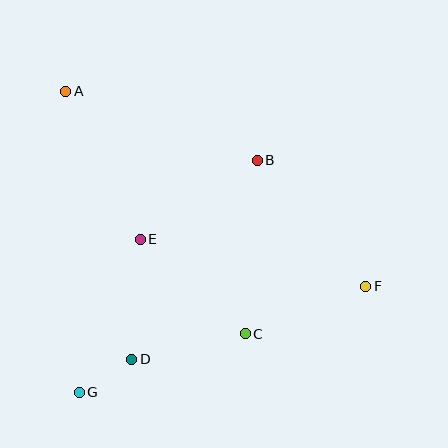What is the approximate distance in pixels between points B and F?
The distance between B and F is approximately 166 pixels.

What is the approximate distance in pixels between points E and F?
The distance between E and F is approximately 230 pixels.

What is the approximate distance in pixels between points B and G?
The distance between B and G is approximately 292 pixels.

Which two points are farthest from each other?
Points A and F are farthest from each other.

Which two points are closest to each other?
Points D and G are closest to each other.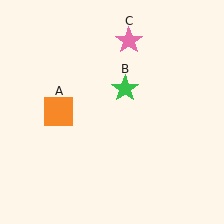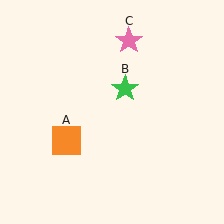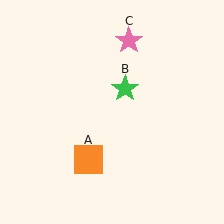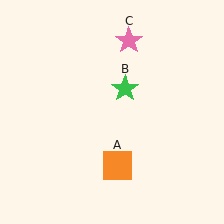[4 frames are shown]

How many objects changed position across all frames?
1 object changed position: orange square (object A).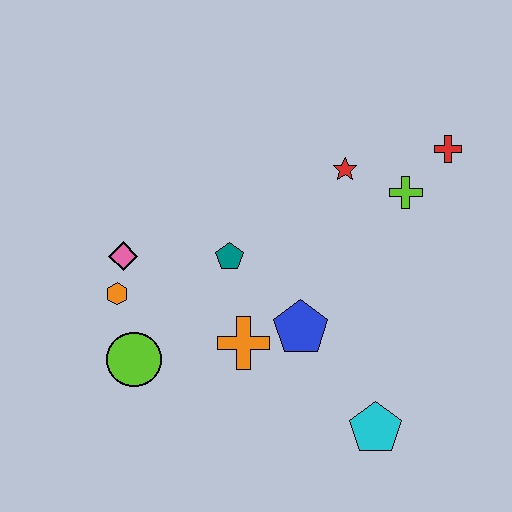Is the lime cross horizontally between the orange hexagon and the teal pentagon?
No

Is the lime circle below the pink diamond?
Yes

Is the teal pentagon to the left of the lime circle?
No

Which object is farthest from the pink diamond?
The red cross is farthest from the pink diamond.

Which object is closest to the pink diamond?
The orange hexagon is closest to the pink diamond.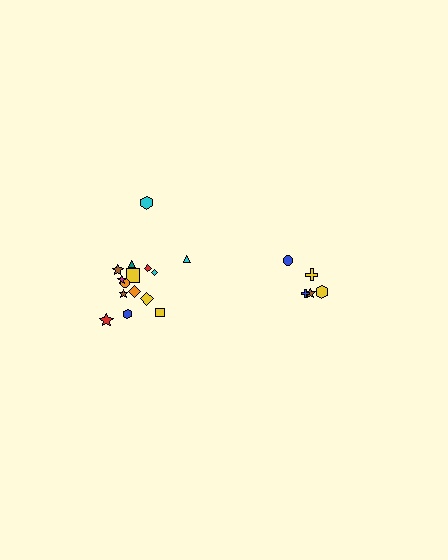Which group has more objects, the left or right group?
The left group.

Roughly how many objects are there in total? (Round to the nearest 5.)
Roughly 20 objects in total.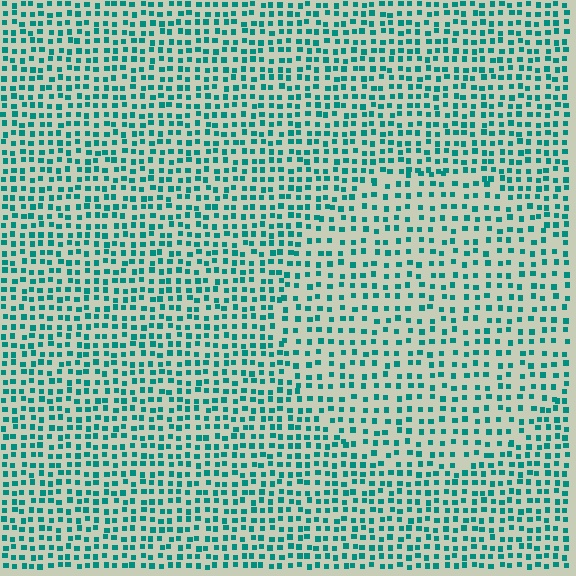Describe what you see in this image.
The image contains small teal elements arranged at two different densities. A circle-shaped region is visible where the elements are less densely packed than the surrounding area.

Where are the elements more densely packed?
The elements are more densely packed outside the circle boundary.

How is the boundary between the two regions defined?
The boundary is defined by a change in element density (approximately 1.5x ratio). All elements are the same color, size, and shape.